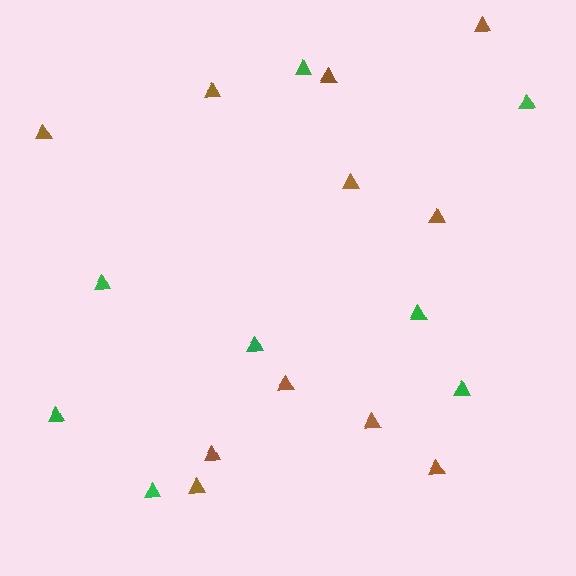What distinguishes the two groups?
There are 2 groups: one group of brown triangles (11) and one group of green triangles (8).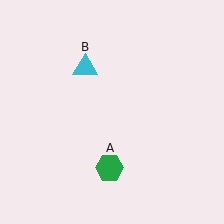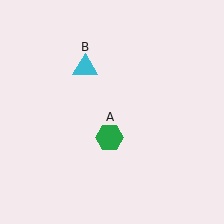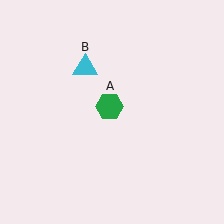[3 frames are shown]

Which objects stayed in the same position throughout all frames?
Cyan triangle (object B) remained stationary.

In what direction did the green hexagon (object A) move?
The green hexagon (object A) moved up.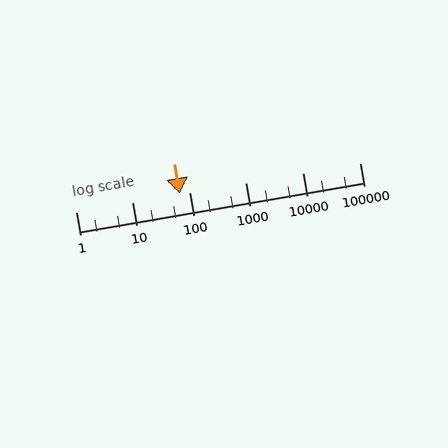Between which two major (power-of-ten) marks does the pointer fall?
The pointer is between 10 and 100.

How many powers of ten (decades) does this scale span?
The scale spans 5 decades, from 1 to 100000.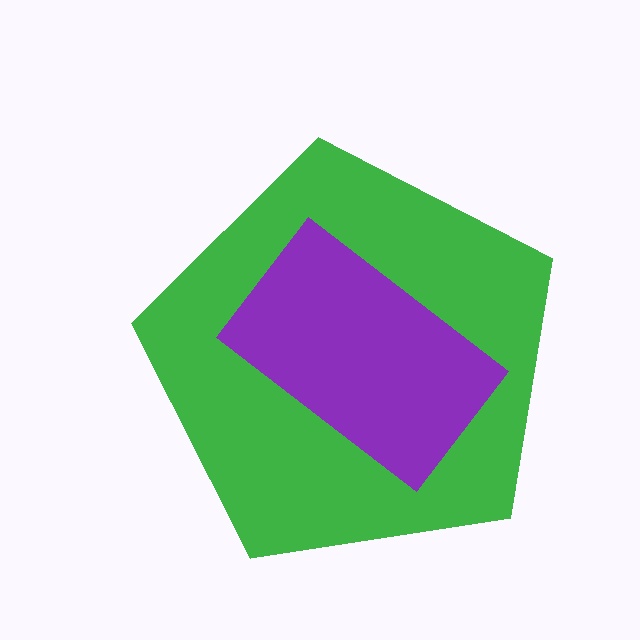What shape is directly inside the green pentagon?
The purple rectangle.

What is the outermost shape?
The green pentagon.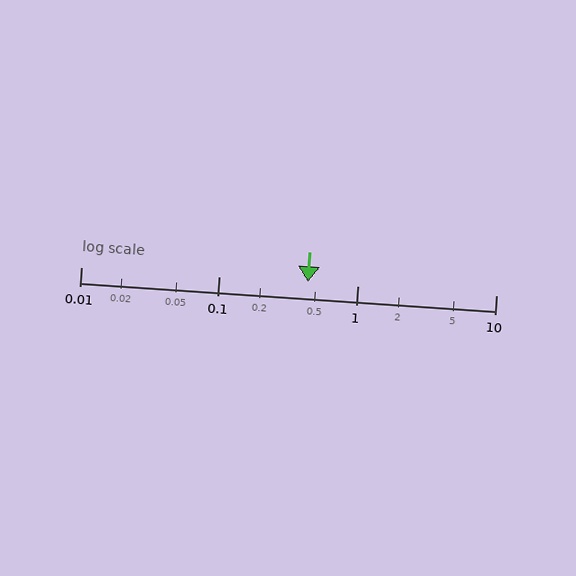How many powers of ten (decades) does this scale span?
The scale spans 3 decades, from 0.01 to 10.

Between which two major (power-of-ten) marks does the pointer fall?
The pointer is between 0.1 and 1.